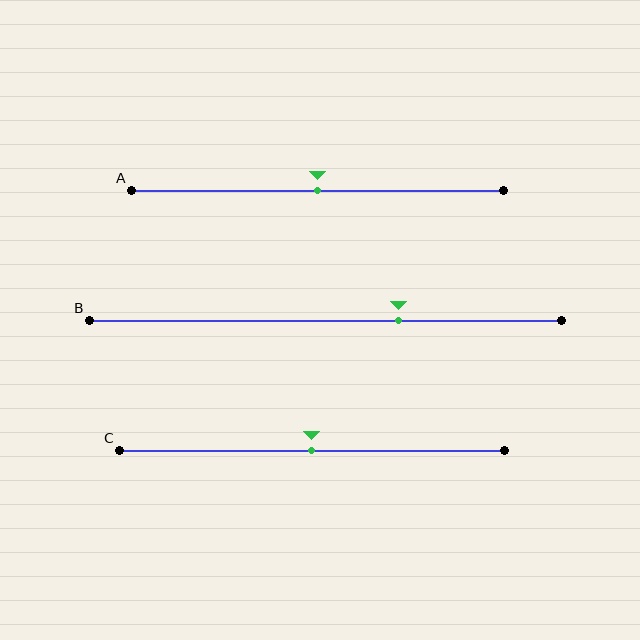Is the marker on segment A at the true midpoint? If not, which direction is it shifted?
Yes, the marker on segment A is at the true midpoint.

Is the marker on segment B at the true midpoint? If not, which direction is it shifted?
No, the marker on segment B is shifted to the right by about 16% of the segment length.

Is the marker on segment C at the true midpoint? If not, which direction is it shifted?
Yes, the marker on segment C is at the true midpoint.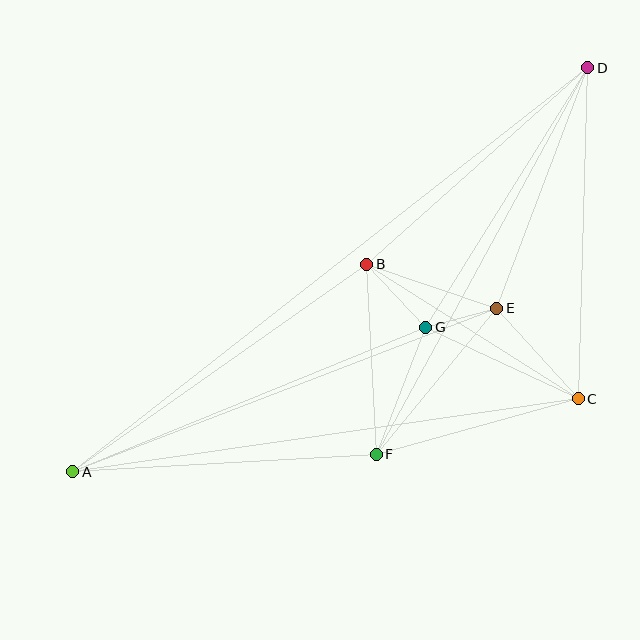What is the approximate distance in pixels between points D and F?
The distance between D and F is approximately 441 pixels.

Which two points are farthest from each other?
Points A and D are farthest from each other.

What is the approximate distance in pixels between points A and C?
The distance between A and C is approximately 511 pixels.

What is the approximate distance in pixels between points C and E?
The distance between C and E is approximately 122 pixels.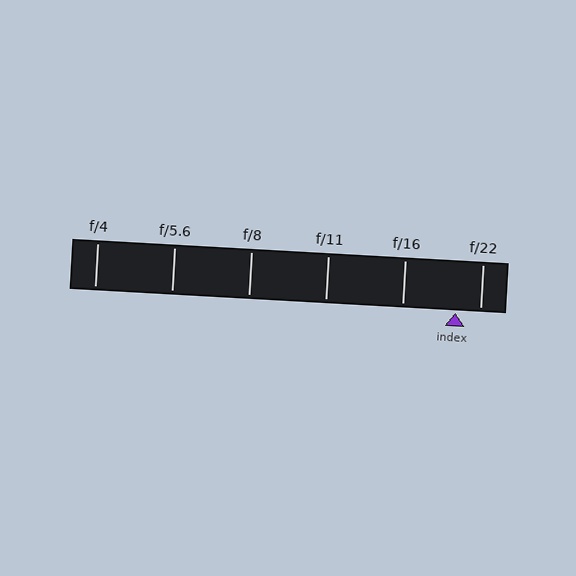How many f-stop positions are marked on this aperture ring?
There are 6 f-stop positions marked.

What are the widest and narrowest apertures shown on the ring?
The widest aperture shown is f/4 and the narrowest is f/22.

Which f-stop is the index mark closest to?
The index mark is closest to f/22.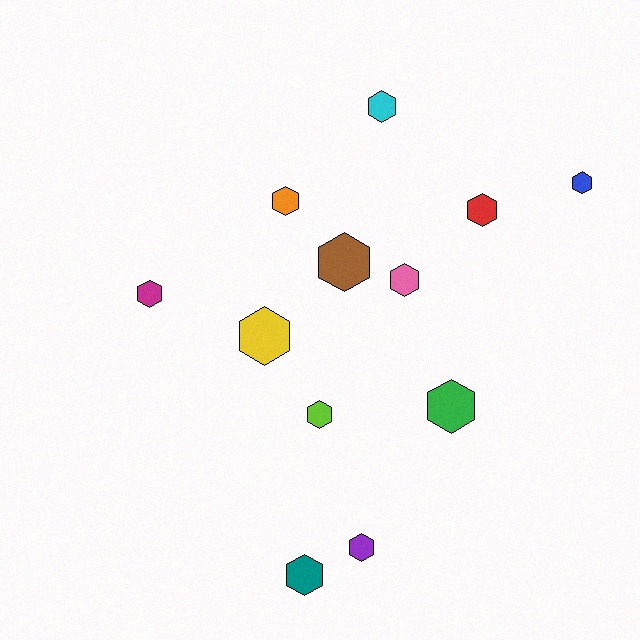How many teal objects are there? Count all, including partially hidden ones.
There is 1 teal object.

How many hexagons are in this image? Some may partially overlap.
There are 12 hexagons.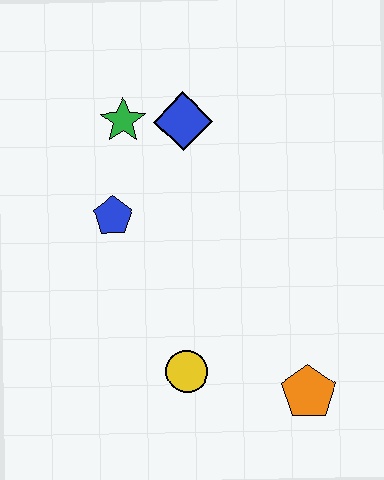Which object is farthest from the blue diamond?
The orange pentagon is farthest from the blue diamond.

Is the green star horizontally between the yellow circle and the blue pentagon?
Yes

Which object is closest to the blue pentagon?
The green star is closest to the blue pentagon.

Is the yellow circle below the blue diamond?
Yes